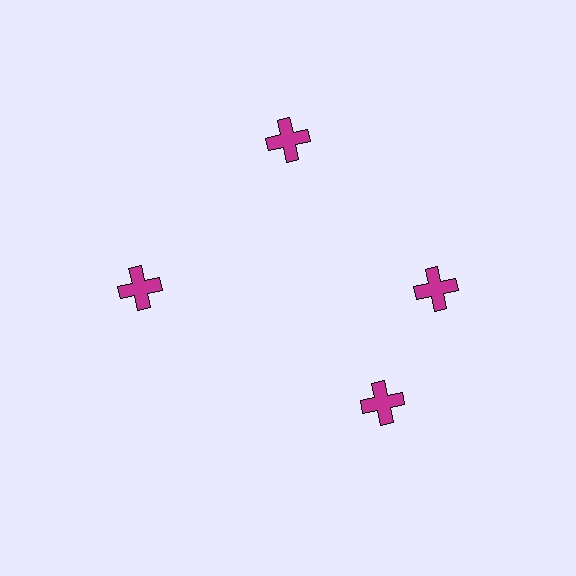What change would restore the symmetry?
The symmetry would be restored by rotating it back into even spacing with its neighbors so that all 4 crosses sit at equal angles and equal distance from the center.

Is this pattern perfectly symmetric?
No. The 4 magenta crosses are arranged in a ring, but one element near the 6 o'clock position is rotated out of alignment along the ring, breaking the 4-fold rotational symmetry.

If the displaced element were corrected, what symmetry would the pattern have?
It would have 4-fold rotational symmetry — the pattern would map onto itself every 90 degrees.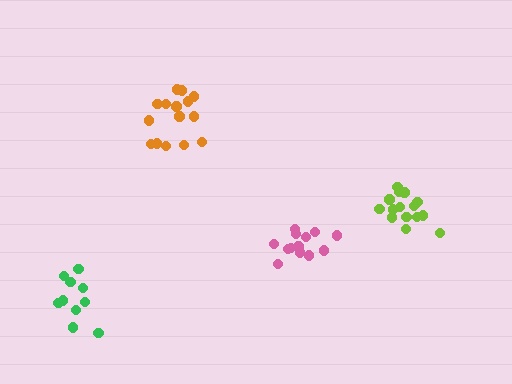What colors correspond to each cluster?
The clusters are colored: lime, pink, green, orange.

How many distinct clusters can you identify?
There are 4 distinct clusters.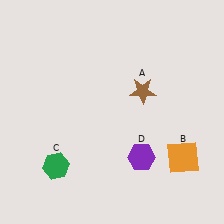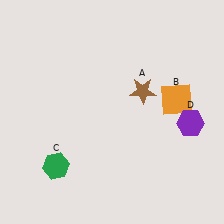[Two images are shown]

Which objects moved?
The objects that moved are: the orange square (B), the purple hexagon (D).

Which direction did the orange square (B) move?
The orange square (B) moved up.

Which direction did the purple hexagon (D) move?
The purple hexagon (D) moved right.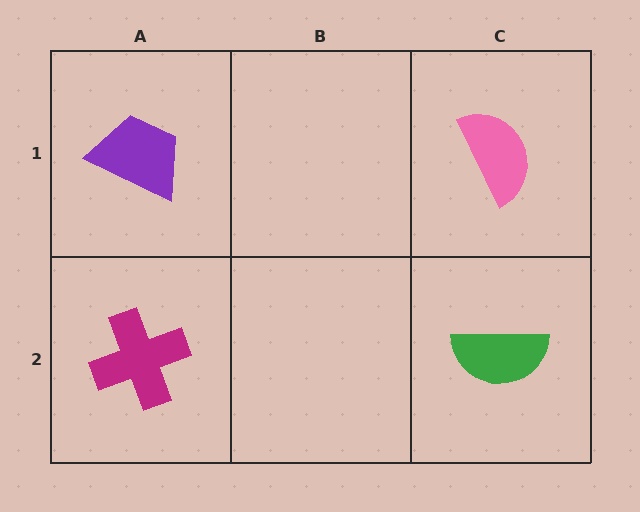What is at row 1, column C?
A pink semicircle.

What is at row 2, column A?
A magenta cross.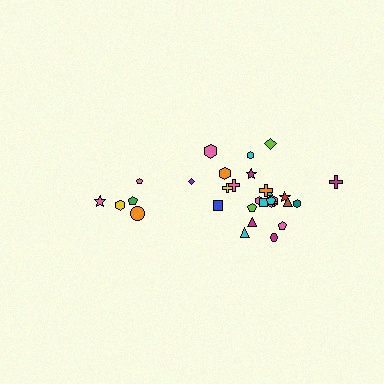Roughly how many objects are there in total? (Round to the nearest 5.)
Roughly 30 objects in total.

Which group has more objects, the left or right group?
The right group.